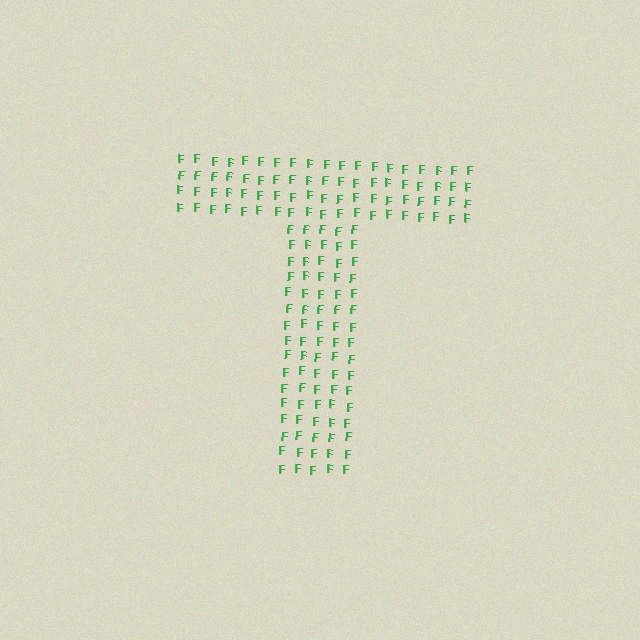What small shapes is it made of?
It is made of small letter F's.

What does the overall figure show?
The overall figure shows the letter T.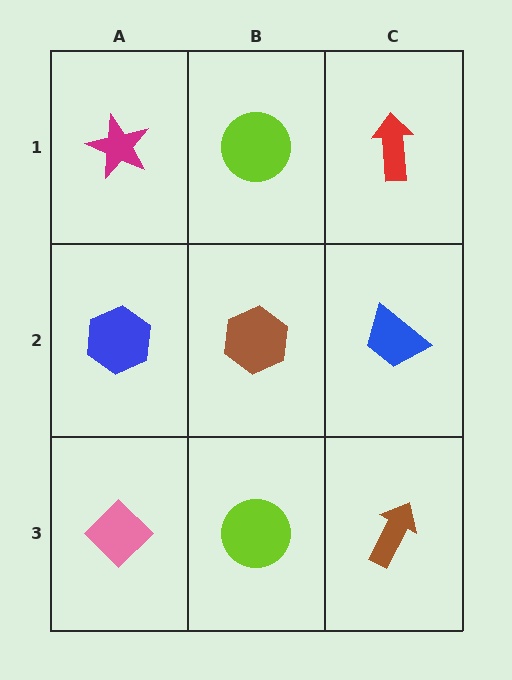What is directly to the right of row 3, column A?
A lime circle.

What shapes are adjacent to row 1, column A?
A blue hexagon (row 2, column A), a lime circle (row 1, column B).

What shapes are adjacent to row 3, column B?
A brown hexagon (row 2, column B), a pink diamond (row 3, column A), a brown arrow (row 3, column C).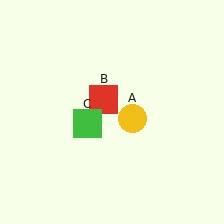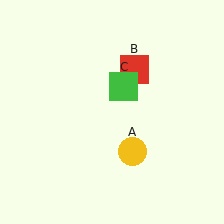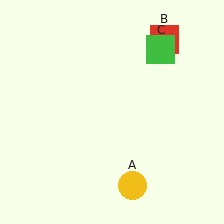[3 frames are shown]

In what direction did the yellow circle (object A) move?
The yellow circle (object A) moved down.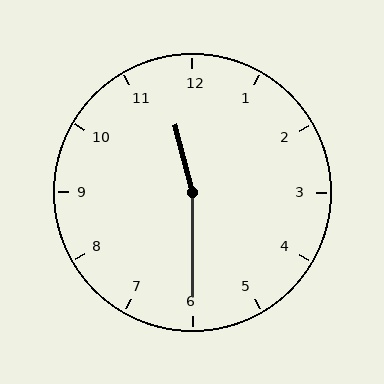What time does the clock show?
11:30.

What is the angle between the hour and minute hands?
Approximately 165 degrees.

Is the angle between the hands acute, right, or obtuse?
It is obtuse.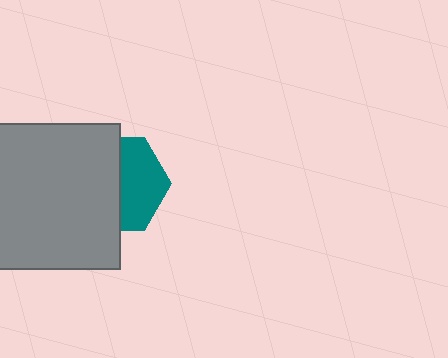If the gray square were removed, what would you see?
You would see the complete teal hexagon.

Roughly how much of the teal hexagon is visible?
About half of it is visible (roughly 45%).